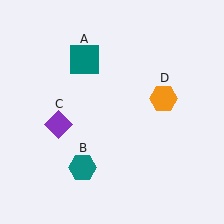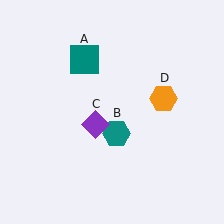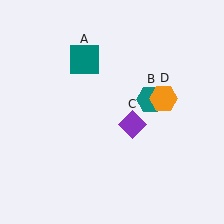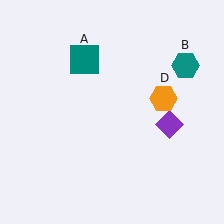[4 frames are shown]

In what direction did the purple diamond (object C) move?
The purple diamond (object C) moved right.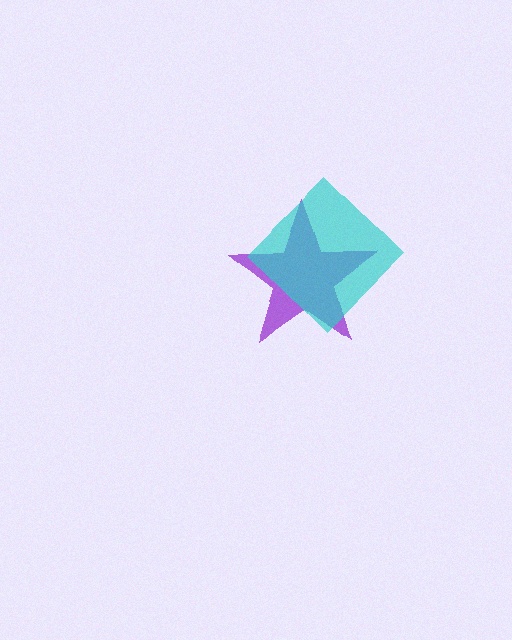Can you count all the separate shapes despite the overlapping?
Yes, there are 2 separate shapes.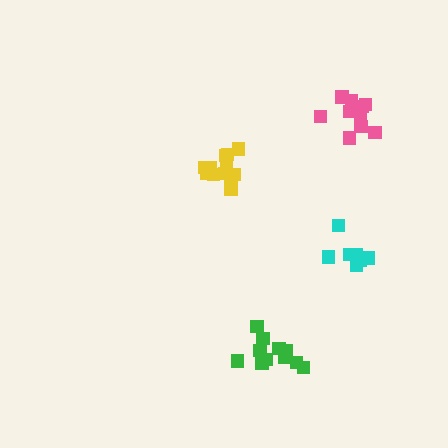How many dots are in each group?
Group 1: 8 dots, Group 2: 11 dots, Group 3: 12 dots, Group 4: 11 dots (42 total).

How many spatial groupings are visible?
There are 4 spatial groupings.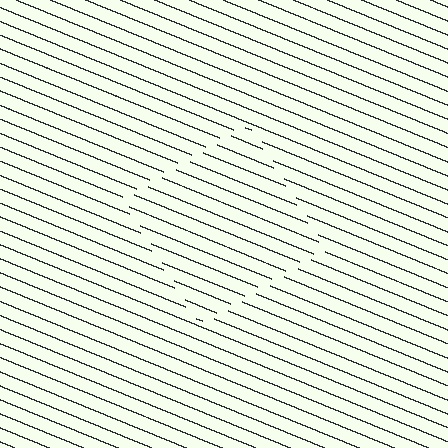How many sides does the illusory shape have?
4 sides — the line-ends trace a square.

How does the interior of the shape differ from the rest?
The interior of the shape contains the same grating, shifted by half a period — the contour is defined by the phase discontinuity where line-ends from the inner and outer gratings abut.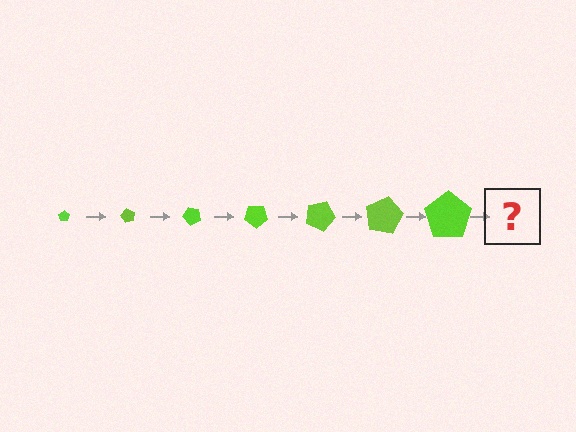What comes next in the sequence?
The next element should be a pentagon, larger than the previous one and rotated 420 degrees from the start.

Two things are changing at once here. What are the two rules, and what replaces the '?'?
The two rules are that the pentagon grows larger each step and it rotates 60 degrees each step. The '?' should be a pentagon, larger than the previous one and rotated 420 degrees from the start.